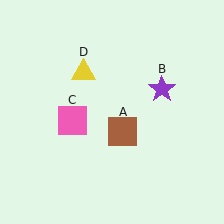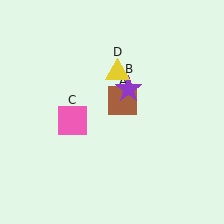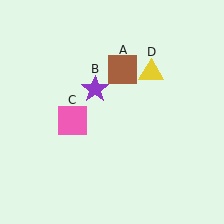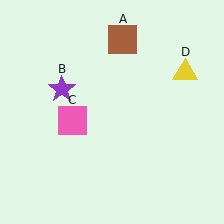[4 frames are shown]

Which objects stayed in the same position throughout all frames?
Pink square (object C) remained stationary.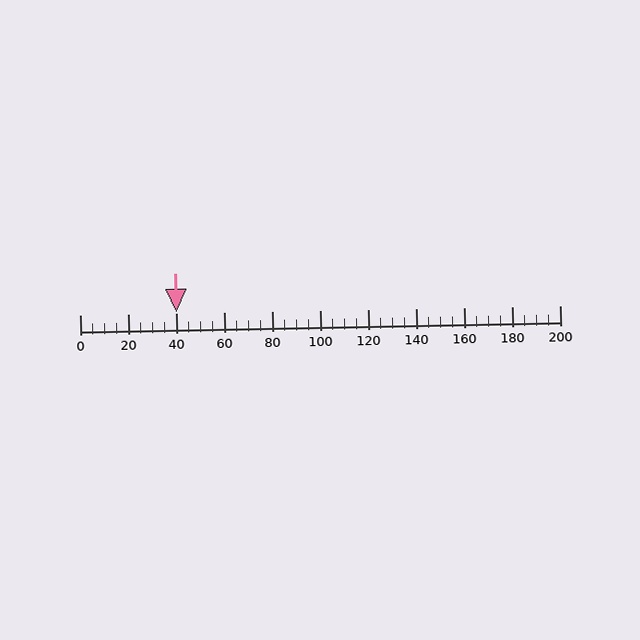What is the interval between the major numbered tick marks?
The major tick marks are spaced 20 units apart.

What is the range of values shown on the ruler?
The ruler shows values from 0 to 200.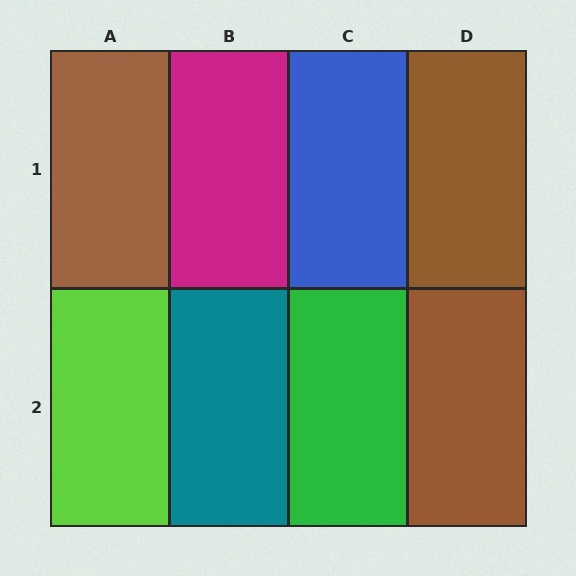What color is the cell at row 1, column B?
Magenta.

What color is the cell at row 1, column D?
Brown.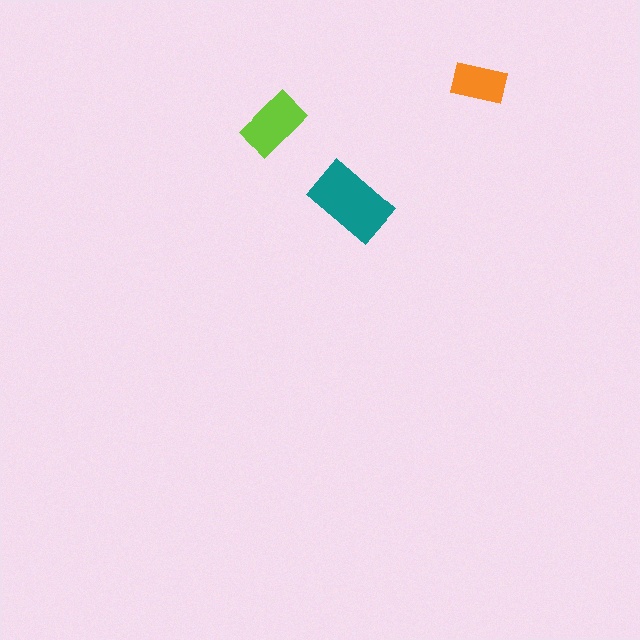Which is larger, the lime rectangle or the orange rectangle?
The lime one.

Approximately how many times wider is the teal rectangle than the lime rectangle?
About 1.5 times wider.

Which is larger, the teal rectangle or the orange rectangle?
The teal one.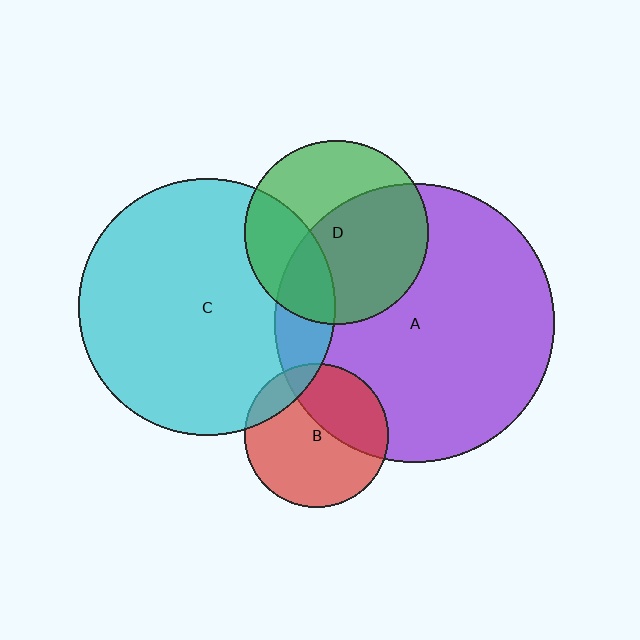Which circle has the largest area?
Circle A (purple).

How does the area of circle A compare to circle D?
Approximately 2.3 times.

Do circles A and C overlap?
Yes.